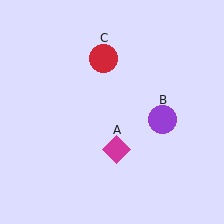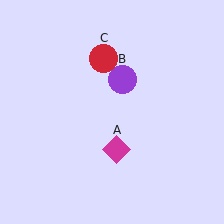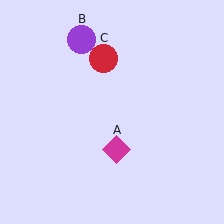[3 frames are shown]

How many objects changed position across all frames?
1 object changed position: purple circle (object B).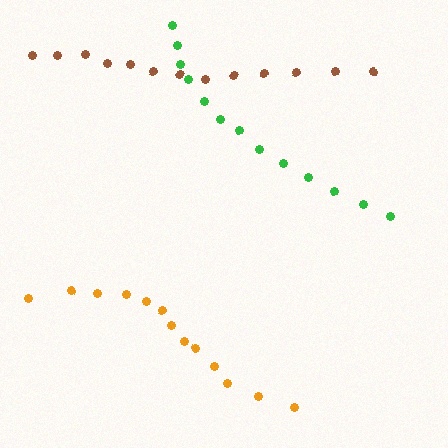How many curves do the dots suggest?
There are 3 distinct paths.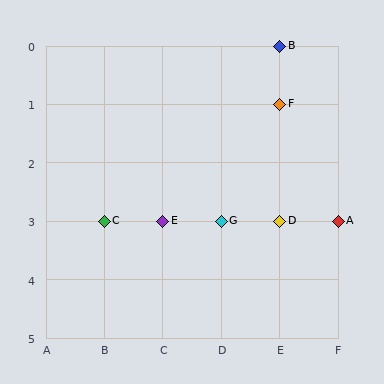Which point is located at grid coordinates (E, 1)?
Point F is at (E, 1).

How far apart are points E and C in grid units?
Points E and C are 1 column apart.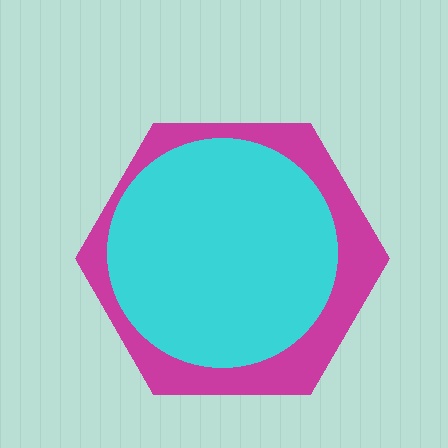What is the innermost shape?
The cyan circle.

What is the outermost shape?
The magenta hexagon.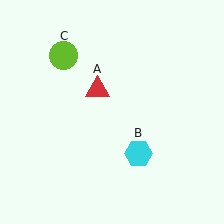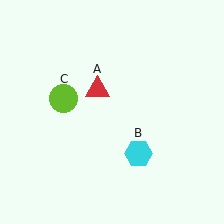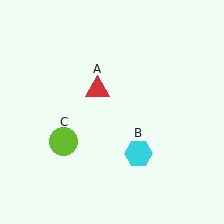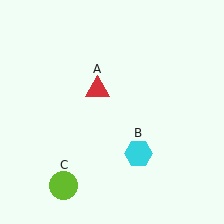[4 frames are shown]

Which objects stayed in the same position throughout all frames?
Red triangle (object A) and cyan hexagon (object B) remained stationary.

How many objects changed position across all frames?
1 object changed position: lime circle (object C).